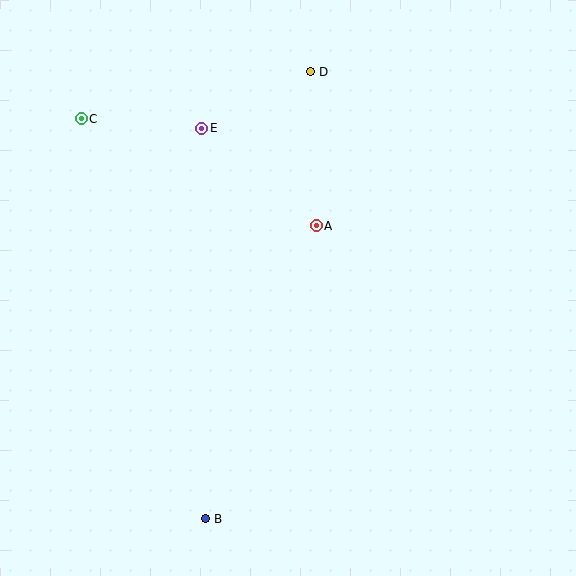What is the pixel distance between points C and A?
The distance between C and A is 258 pixels.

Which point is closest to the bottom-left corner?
Point B is closest to the bottom-left corner.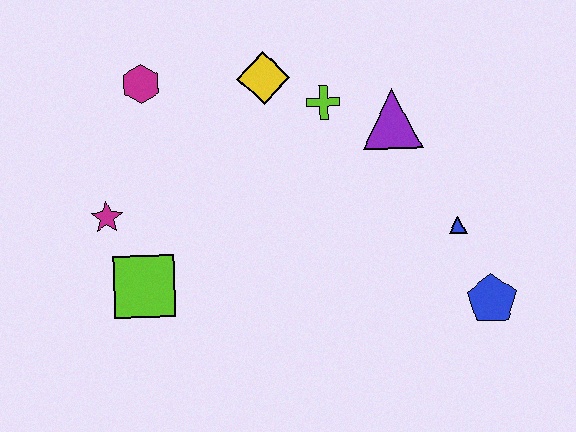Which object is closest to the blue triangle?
The blue pentagon is closest to the blue triangle.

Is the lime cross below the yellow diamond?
Yes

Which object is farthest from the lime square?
The blue pentagon is farthest from the lime square.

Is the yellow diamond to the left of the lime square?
No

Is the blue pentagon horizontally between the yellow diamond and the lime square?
No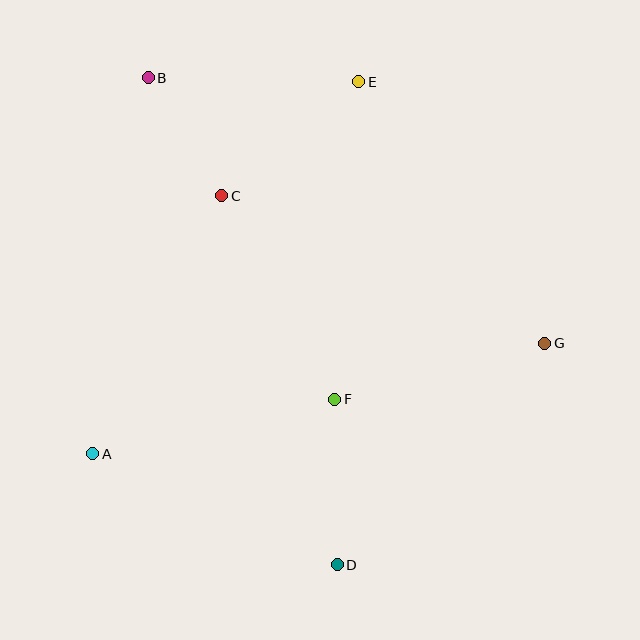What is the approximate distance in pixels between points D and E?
The distance between D and E is approximately 483 pixels.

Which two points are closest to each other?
Points B and C are closest to each other.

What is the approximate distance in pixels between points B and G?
The distance between B and G is approximately 477 pixels.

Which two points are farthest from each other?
Points B and D are farthest from each other.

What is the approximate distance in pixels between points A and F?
The distance between A and F is approximately 248 pixels.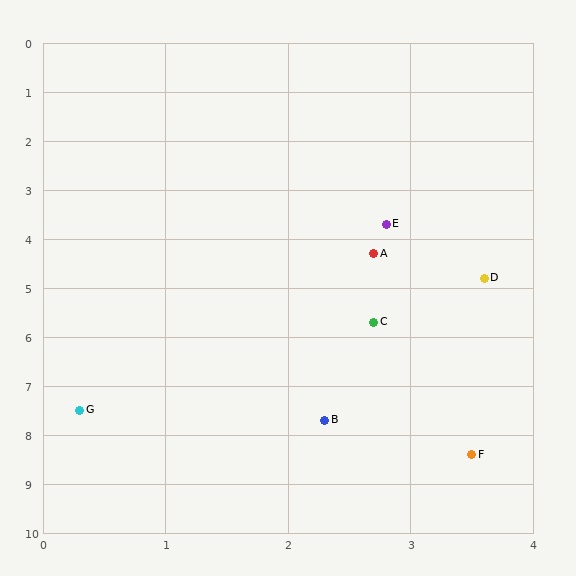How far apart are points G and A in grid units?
Points G and A are about 4.0 grid units apart.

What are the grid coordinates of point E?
Point E is at approximately (2.8, 3.7).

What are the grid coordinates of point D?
Point D is at approximately (3.6, 4.8).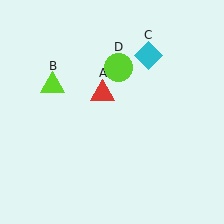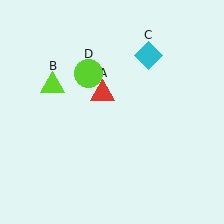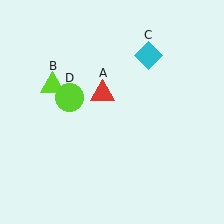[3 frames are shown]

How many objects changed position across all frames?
1 object changed position: lime circle (object D).